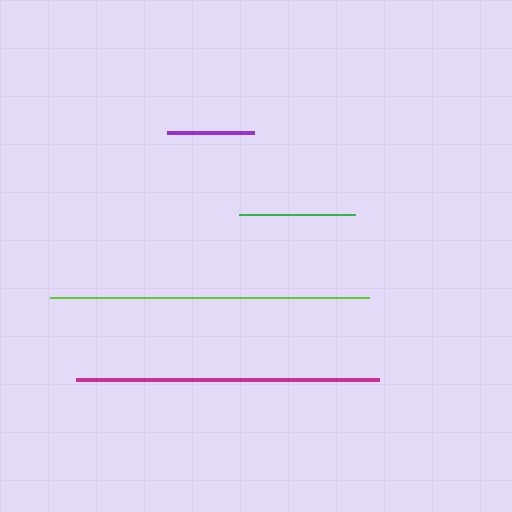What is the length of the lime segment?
The lime segment is approximately 320 pixels long.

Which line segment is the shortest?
The purple line is the shortest at approximately 87 pixels.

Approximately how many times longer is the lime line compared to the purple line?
The lime line is approximately 3.7 times the length of the purple line.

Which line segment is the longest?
The lime line is the longest at approximately 320 pixels.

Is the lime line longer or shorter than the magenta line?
The lime line is longer than the magenta line.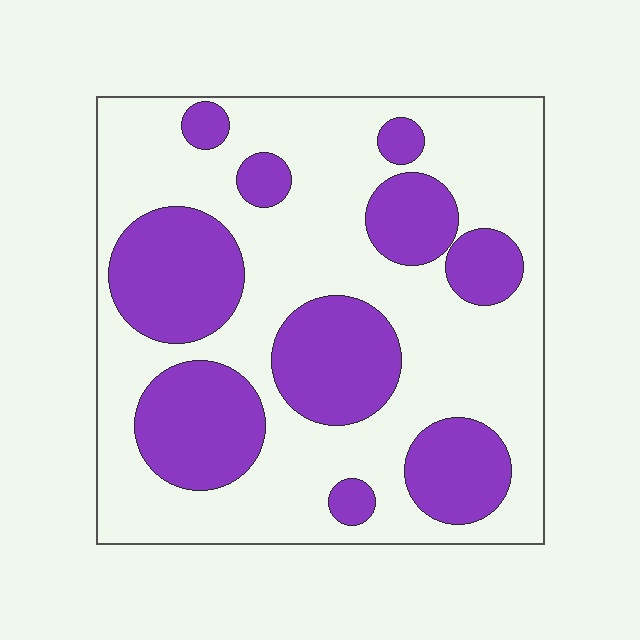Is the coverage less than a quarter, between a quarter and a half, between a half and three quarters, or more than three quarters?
Between a quarter and a half.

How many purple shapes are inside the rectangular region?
10.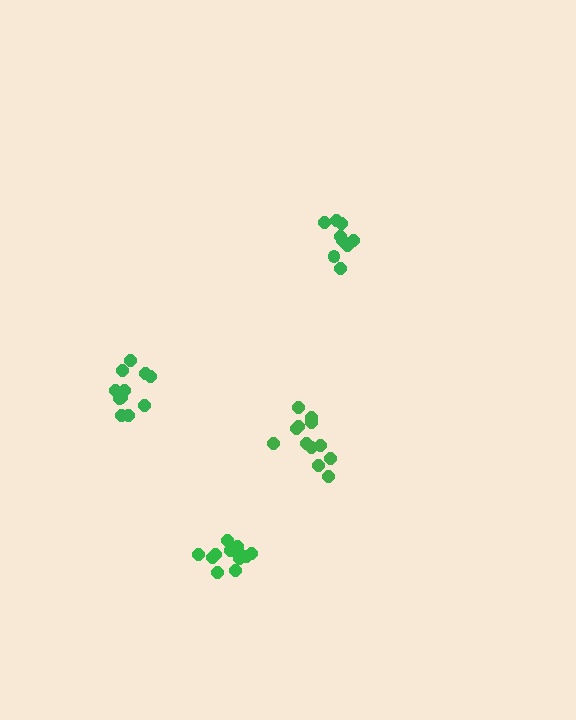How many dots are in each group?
Group 1: 12 dots, Group 2: 12 dots, Group 3: 11 dots, Group 4: 11 dots (46 total).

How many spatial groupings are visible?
There are 4 spatial groupings.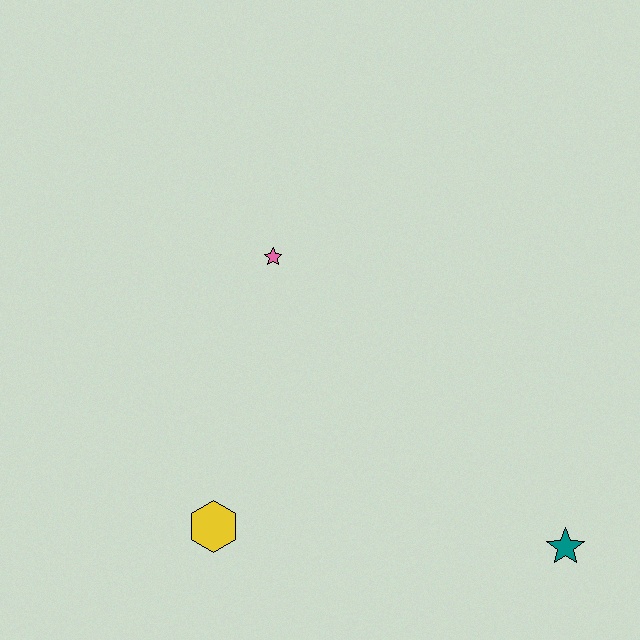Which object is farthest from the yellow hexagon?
The teal star is farthest from the yellow hexagon.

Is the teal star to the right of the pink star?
Yes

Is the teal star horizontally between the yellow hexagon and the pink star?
No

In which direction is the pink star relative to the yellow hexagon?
The pink star is above the yellow hexagon.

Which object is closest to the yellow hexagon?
The pink star is closest to the yellow hexagon.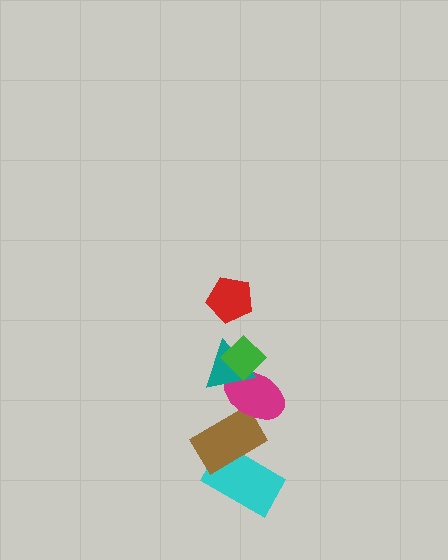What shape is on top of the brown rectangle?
The magenta ellipse is on top of the brown rectangle.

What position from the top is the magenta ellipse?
The magenta ellipse is 4th from the top.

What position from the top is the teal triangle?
The teal triangle is 3rd from the top.